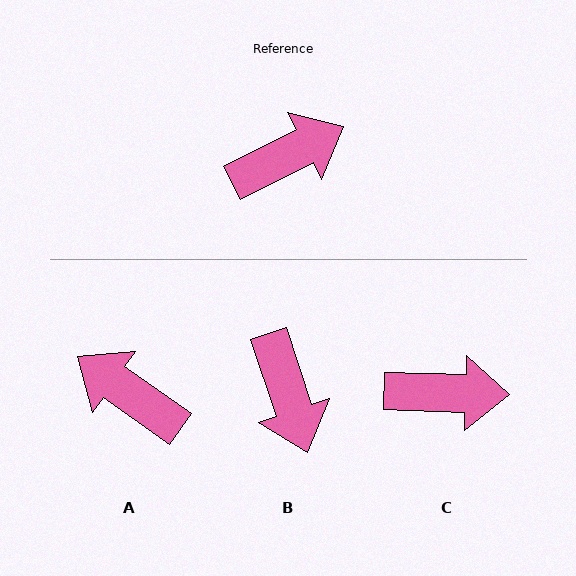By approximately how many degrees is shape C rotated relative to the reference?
Approximately 29 degrees clockwise.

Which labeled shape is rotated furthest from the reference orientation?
A, about 118 degrees away.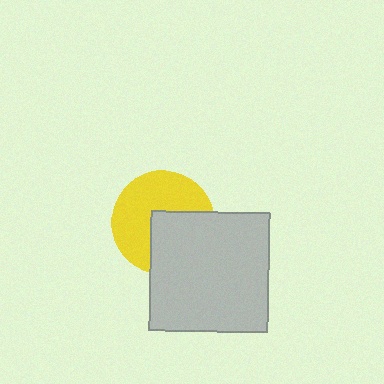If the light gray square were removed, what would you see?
You would see the complete yellow circle.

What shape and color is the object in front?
The object in front is a light gray square.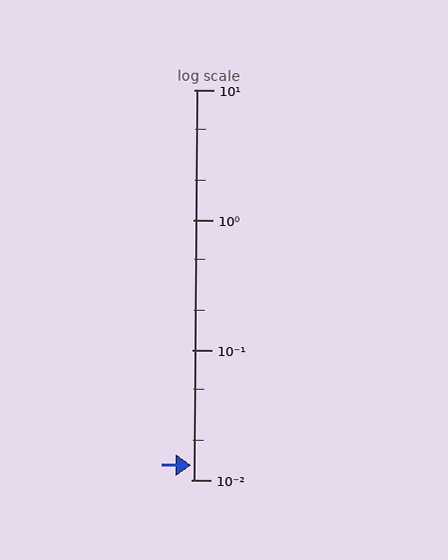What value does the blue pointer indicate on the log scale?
The pointer indicates approximately 0.013.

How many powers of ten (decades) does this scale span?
The scale spans 3 decades, from 0.01 to 10.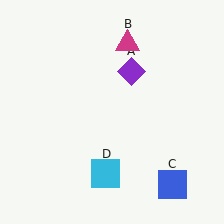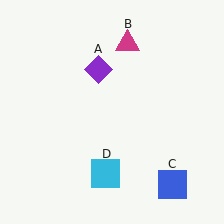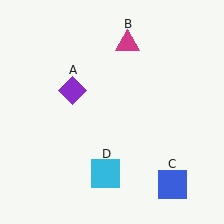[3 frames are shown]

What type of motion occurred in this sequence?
The purple diamond (object A) rotated counterclockwise around the center of the scene.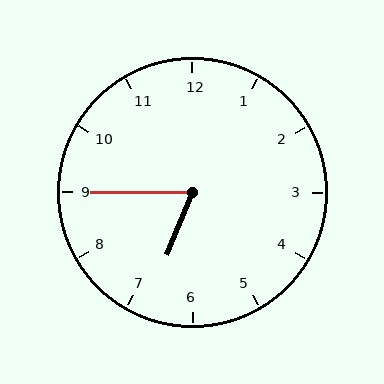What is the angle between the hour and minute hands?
Approximately 68 degrees.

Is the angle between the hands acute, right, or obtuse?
It is acute.